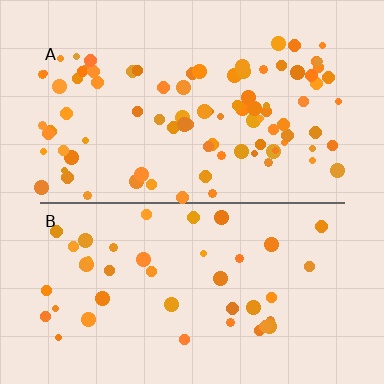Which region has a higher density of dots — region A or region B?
A (the top).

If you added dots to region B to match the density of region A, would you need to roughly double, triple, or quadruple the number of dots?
Approximately double.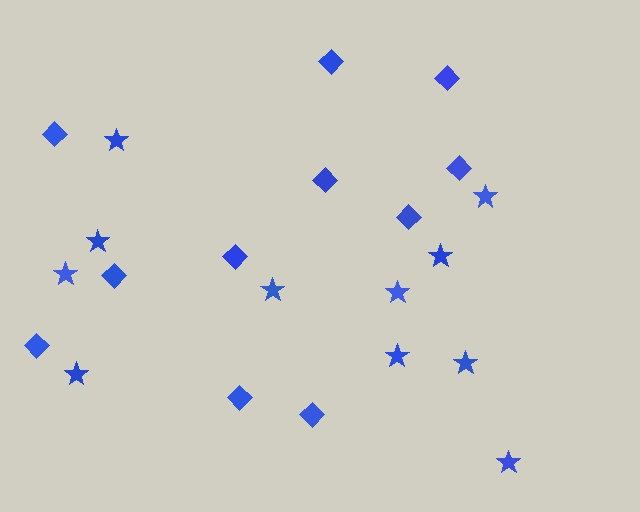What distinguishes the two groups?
There are 2 groups: one group of stars (11) and one group of diamonds (11).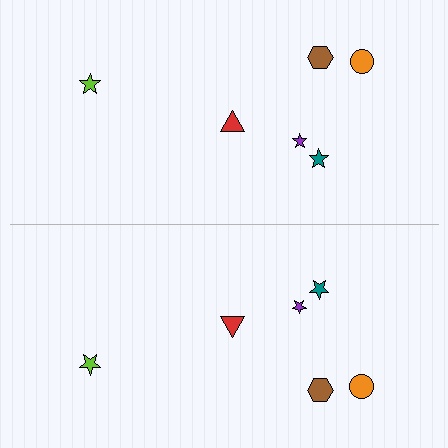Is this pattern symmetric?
Yes, this pattern has bilateral (reflection) symmetry.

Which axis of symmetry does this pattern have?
The pattern has a horizontal axis of symmetry running through the center of the image.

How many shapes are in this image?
There are 12 shapes in this image.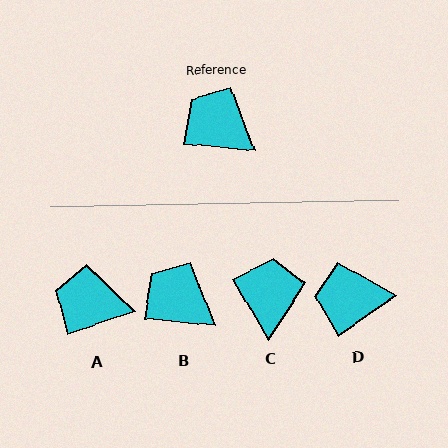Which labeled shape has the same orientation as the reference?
B.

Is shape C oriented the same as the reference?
No, it is off by about 54 degrees.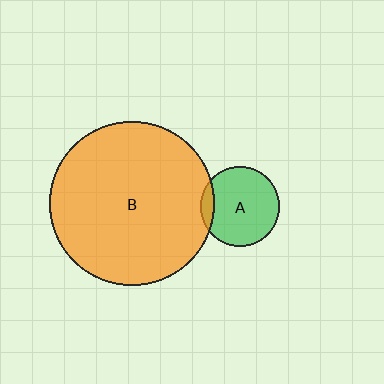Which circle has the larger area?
Circle B (orange).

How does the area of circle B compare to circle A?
Approximately 4.3 times.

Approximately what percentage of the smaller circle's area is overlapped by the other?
Approximately 10%.